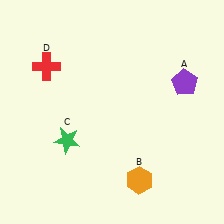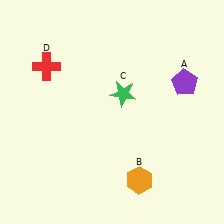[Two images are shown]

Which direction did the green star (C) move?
The green star (C) moved right.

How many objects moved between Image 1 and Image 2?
1 object moved between the two images.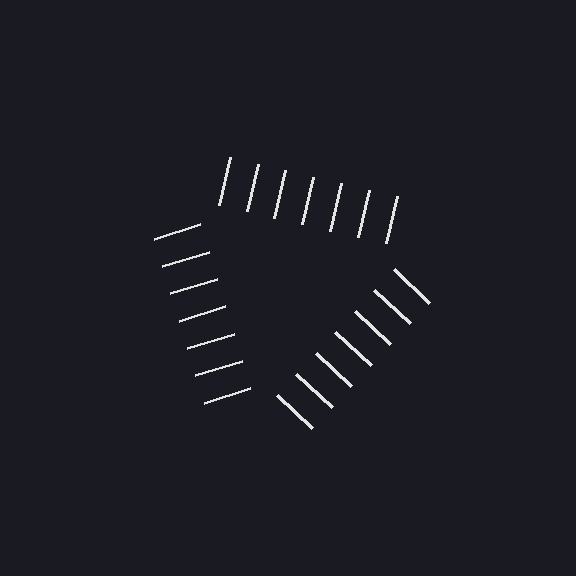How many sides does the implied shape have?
3 sides — the line-ends trace a triangle.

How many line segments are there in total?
21 — 7 along each of the 3 edges.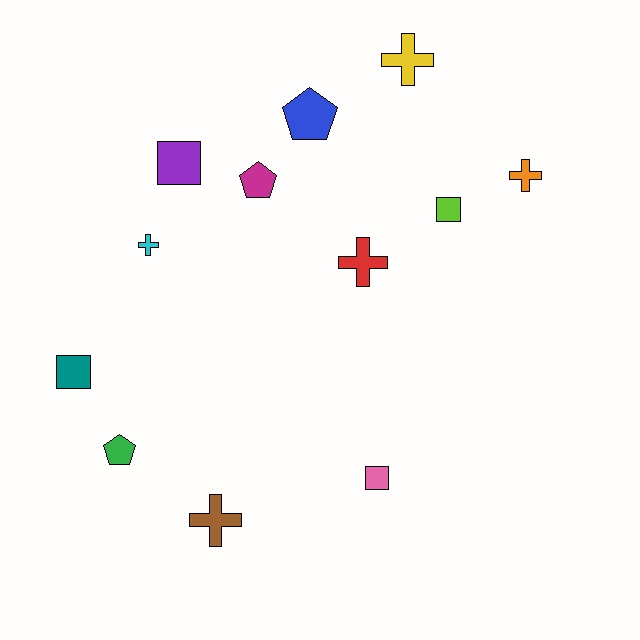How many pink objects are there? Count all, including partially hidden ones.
There is 1 pink object.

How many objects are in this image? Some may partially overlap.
There are 12 objects.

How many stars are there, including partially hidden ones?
There are no stars.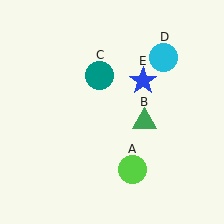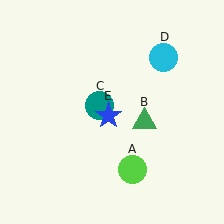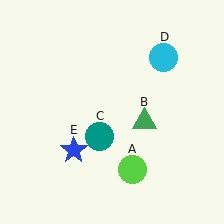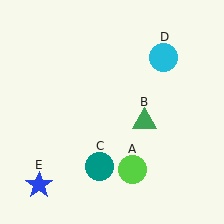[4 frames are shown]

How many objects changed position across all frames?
2 objects changed position: teal circle (object C), blue star (object E).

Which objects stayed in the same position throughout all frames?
Lime circle (object A) and green triangle (object B) and cyan circle (object D) remained stationary.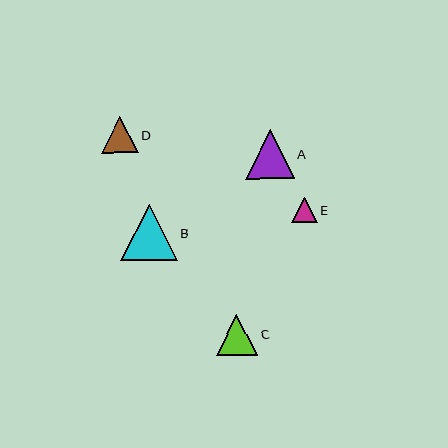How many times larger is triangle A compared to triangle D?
Triangle A is approximately 1.3 times the size of triangle D.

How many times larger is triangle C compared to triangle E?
Triangle C is approximately 1.6 times the size of triangle E.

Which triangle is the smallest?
Triangle E is the smallest with a size of approximately 26 pixels.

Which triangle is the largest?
Triangle B is the largest with a size of approximately 57 pixels.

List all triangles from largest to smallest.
From largest to smallest: B, A, C, D, E.